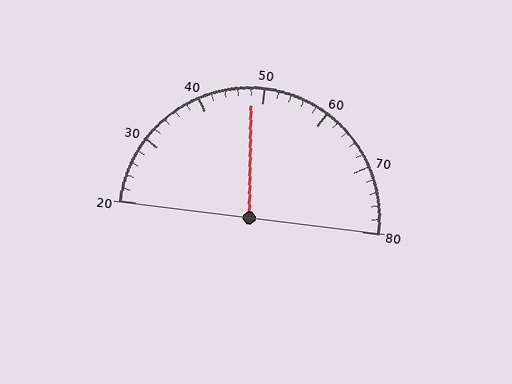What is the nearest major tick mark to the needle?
The nearest major tick mark is 50.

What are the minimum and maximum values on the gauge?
The gauge ranges from 20 to 80.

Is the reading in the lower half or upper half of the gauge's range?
The reading is in the lower half of the range (20 to 80).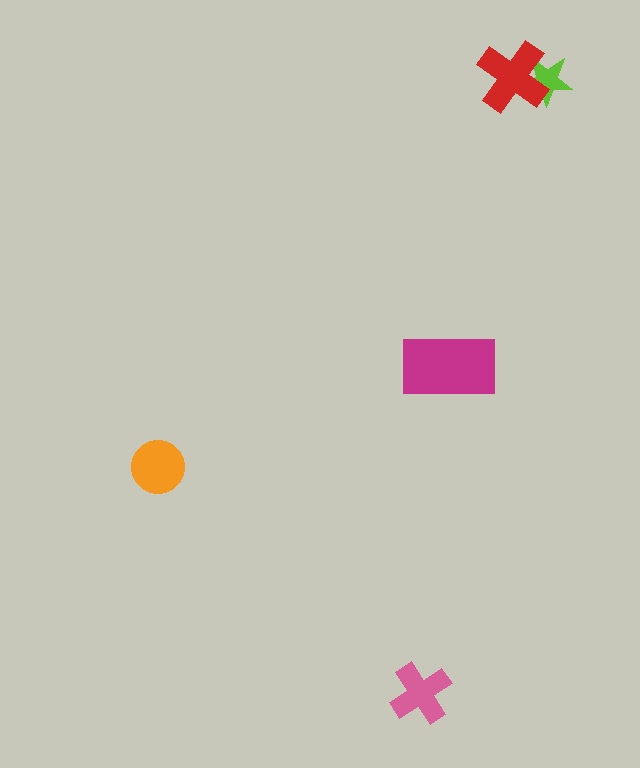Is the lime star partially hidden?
Yes, it is partially covered by another shape.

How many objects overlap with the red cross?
1 object overlaps with the red cross.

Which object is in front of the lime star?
The red cross is in front of the lime star.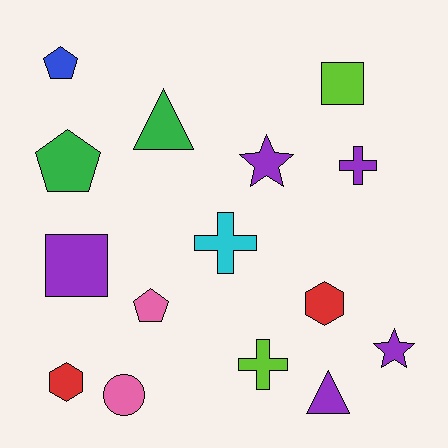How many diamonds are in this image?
There are no diamonds.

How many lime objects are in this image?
There are 2 lime objects.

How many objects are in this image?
There are 15 objects.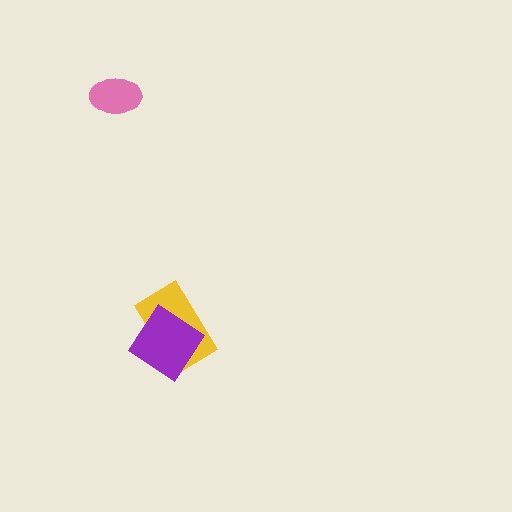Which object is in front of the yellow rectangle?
The purple diamond is in front of the yellow rectangle.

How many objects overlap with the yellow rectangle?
1 object overlaps with the yellow rectangle.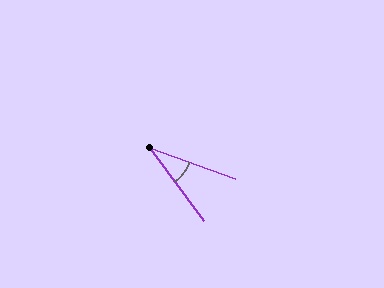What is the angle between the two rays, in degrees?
Approximately 34 degrees.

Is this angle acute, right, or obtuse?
It is acute.